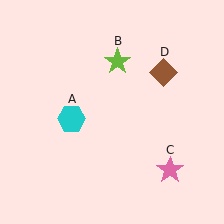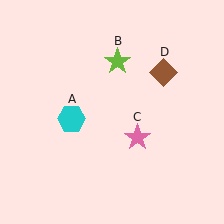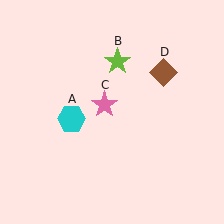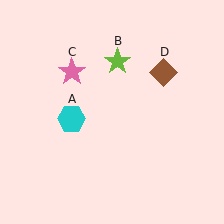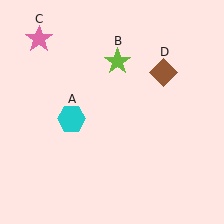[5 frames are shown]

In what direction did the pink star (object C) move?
The pink star (object C) moved up and to the left.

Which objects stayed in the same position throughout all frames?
Cyan hexagon (object A) and lime star (object B) and brown diamond (object D) remained stationary.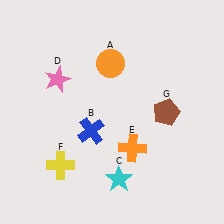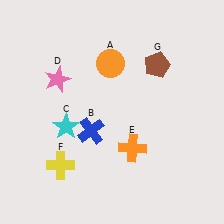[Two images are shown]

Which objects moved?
The objects that moved are: the cyan star (C), the brown pentagon (G).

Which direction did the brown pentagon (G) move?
The brown pentagon (G) moved up.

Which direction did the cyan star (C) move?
The cyan star (C) moved up.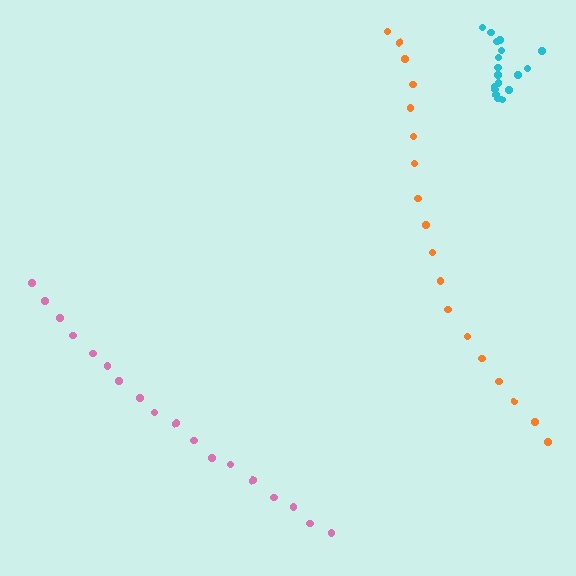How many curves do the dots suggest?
There are 3 distinct paths.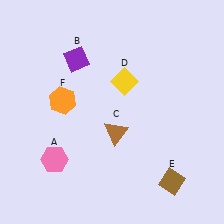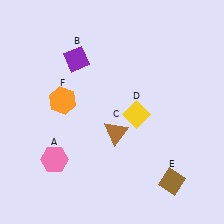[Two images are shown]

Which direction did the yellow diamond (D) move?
The yellow diamond (D) moved down.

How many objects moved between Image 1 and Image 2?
1 object moved between the two images.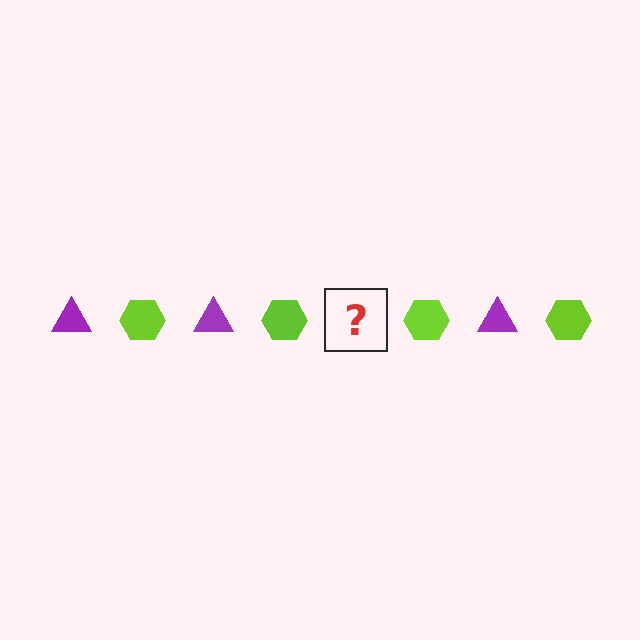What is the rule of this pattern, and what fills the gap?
The rule is that the pattern alternates between purple triangle and lime hexagon. The gap should be filled with a purple triangle.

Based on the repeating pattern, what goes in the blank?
The blank should be a purple triangle.